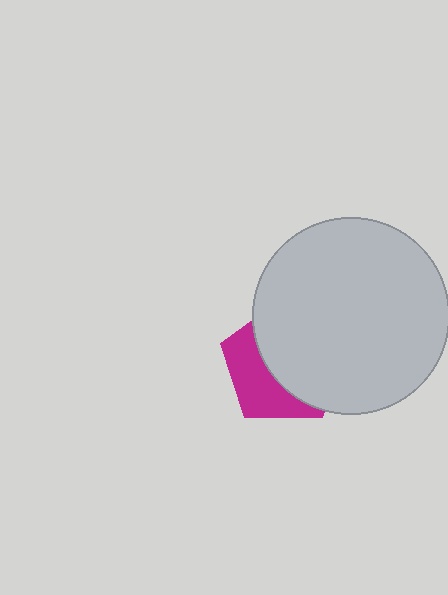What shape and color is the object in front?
The object in front is a light gray circle.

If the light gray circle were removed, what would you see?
You would see the complete magenta pentagon.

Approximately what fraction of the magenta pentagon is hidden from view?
Roughly 61% of the magenta pentagon is hidden behind the light gray circle.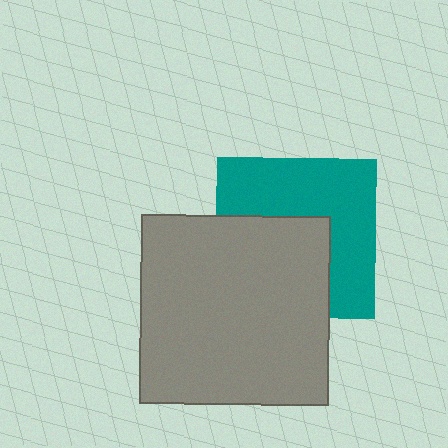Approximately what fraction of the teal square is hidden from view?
Roughly 46% of the teal square is hidden behind the gray square.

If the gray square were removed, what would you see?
You would see the complete teal square.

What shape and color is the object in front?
The object in front is a gray square.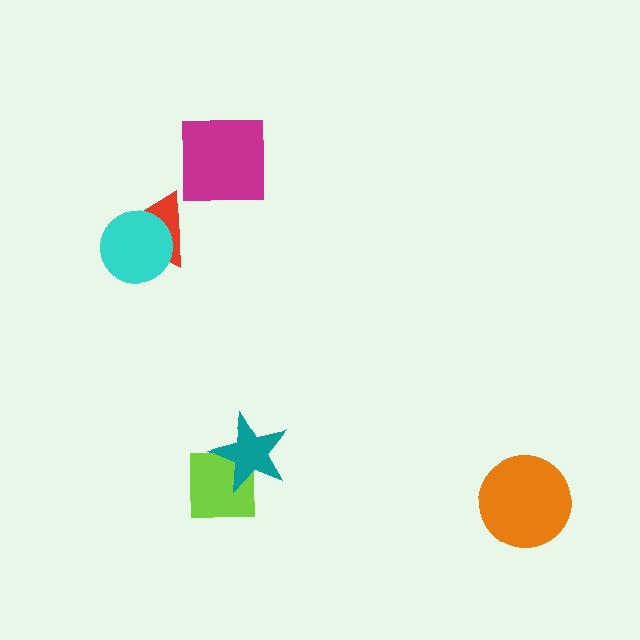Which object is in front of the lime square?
The teal star is in front of the lime square.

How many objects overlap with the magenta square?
0 objects overlap with the magenta square.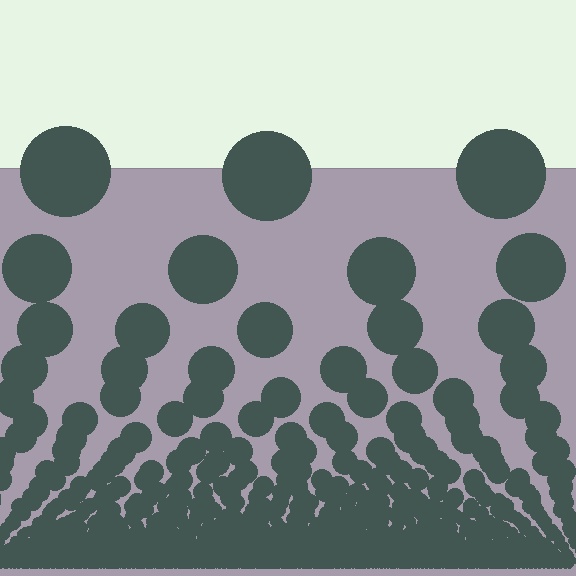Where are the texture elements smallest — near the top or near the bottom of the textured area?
Near the bottom.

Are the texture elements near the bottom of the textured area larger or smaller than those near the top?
Smaller. The gradient is inverted — elements near the bottom are smaller and denser.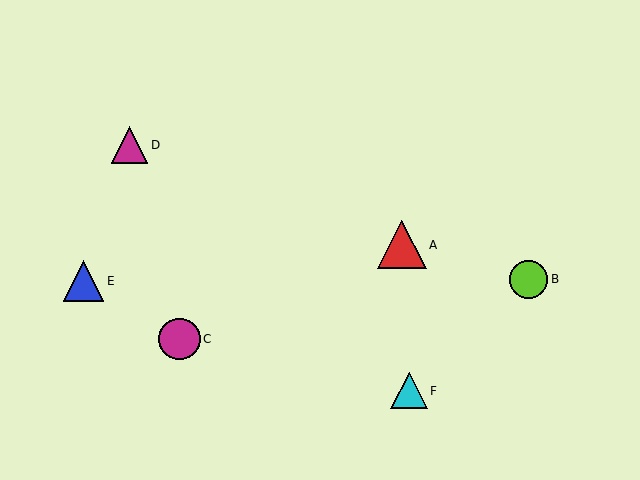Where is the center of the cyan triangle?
The center of the cyan triangle is at (409, 391).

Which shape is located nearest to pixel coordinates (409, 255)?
The red triangle (labeled A) at (402, 245) is nearest to that location.